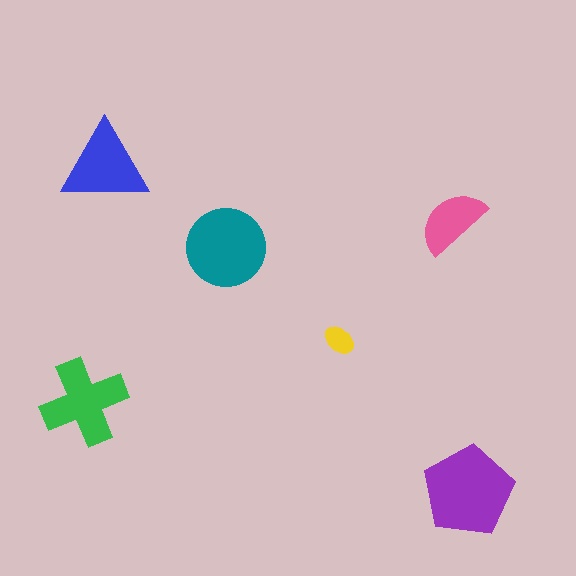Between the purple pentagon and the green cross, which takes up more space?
The purple pentagon.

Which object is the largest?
The purple pentagon.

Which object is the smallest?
The yellow ellipse.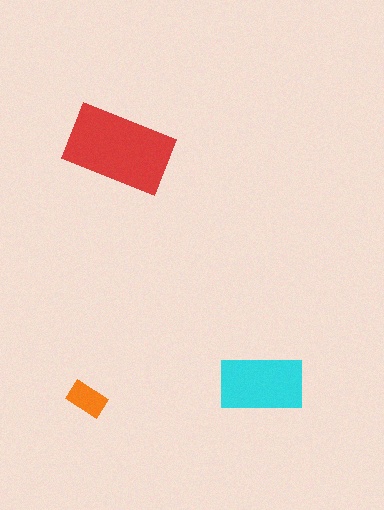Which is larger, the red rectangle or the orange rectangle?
The red one.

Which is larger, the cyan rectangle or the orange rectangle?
The cyan one.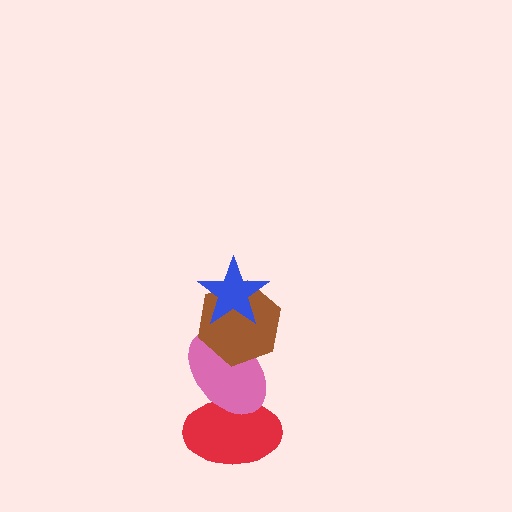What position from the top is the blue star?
The blue star is 1st from the top.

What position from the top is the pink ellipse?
The pink ellipse is 3rd from the top.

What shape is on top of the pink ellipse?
The brown hexagon is on top of the pink ellipse.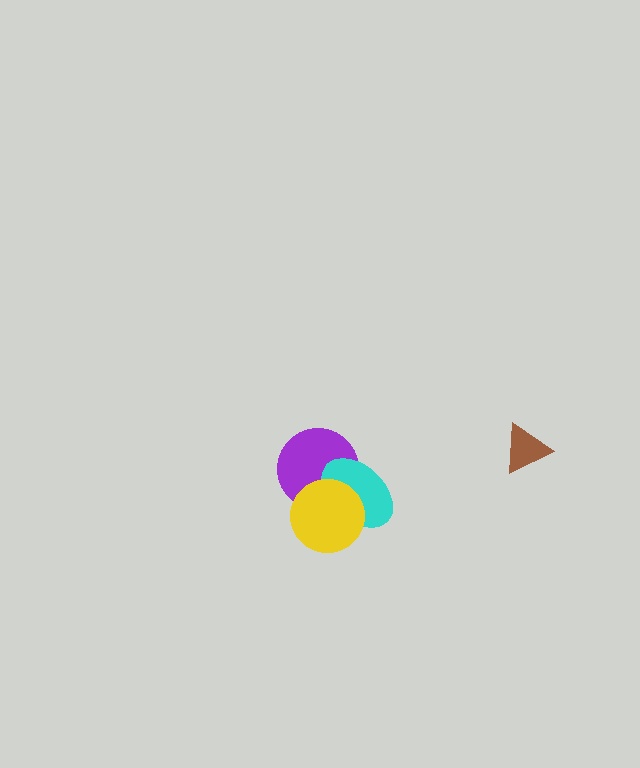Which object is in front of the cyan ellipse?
The yellow circle is in front of the cyan ellipse.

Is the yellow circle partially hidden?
No, no other shape covers it.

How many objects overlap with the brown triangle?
0 objects overlap with the brown triangle.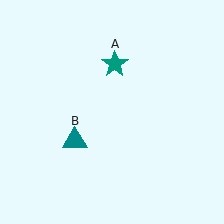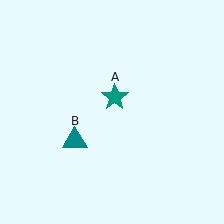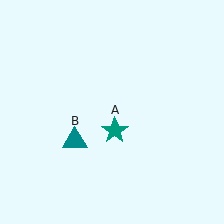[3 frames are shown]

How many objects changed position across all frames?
1 object changed position: teal star (object A).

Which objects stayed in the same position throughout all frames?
Teal triangle (object B) remained stationary.